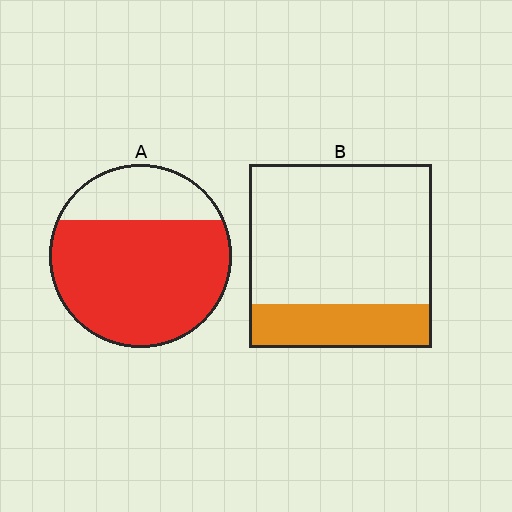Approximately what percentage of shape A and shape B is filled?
A is approximately 75% and B is approximately 25%.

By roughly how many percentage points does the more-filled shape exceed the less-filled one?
By roughly 50 percentage points (A over B).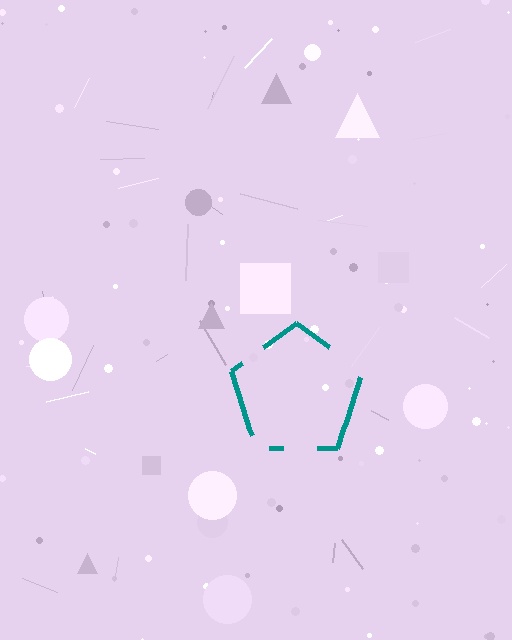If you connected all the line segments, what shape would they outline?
They would outline a pentagon.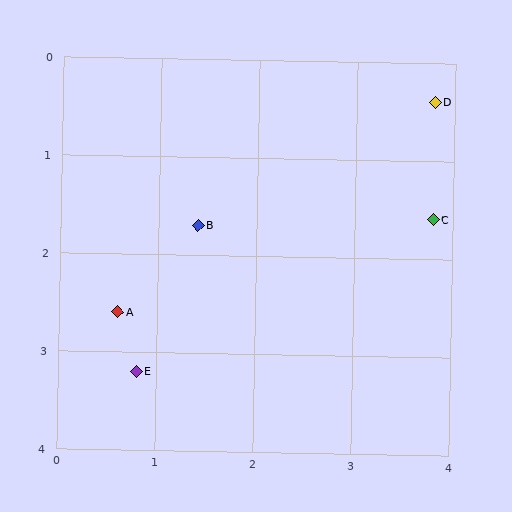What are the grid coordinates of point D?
Point D is at approximately (3.8, 0.4).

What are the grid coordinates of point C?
Point C is at approximately (3.8, 1.6).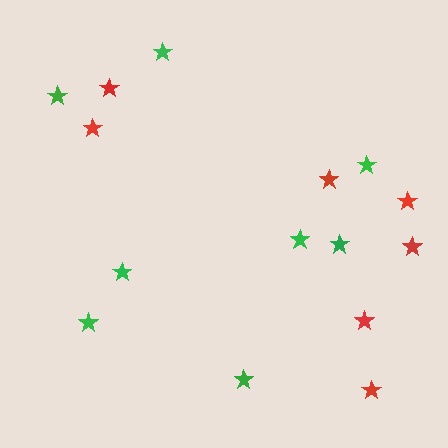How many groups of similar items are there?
There are 2 groups: one group of green stars (8) and one group of red stars (7).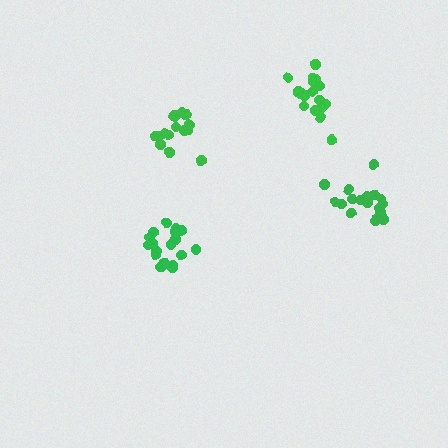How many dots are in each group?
Group 1: 19 dots, Group 2: 18 dots, Group 3: 17 dots, Group 4: 15 dots (69 total).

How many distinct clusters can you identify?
There are 4 distinct clusters.